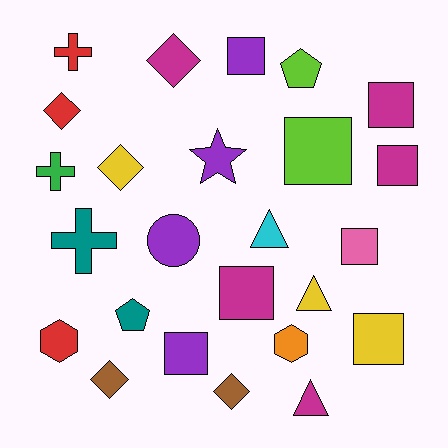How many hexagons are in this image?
There are 2 hexagons.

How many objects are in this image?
There are 25 objects.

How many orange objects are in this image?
There is 1 orange object.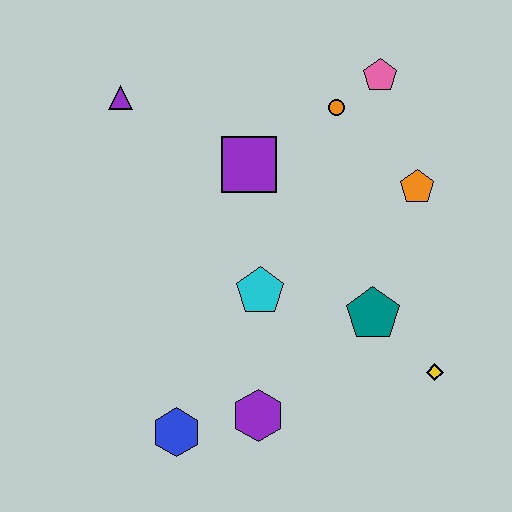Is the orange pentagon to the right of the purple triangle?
Yes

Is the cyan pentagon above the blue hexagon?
Yes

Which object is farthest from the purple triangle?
The yellow diamond is farthest from the purple triangle.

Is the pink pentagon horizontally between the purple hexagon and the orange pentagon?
Yes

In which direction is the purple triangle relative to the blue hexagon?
The purple triangle is above the blue hexagon.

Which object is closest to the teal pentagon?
The yellow diamond is closest to the teal pentagon.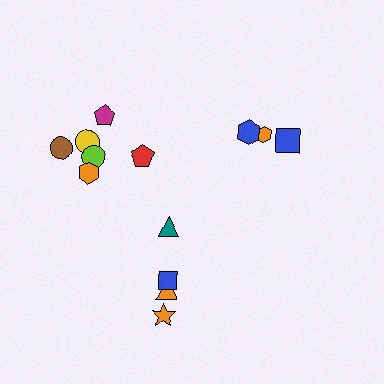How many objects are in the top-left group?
There are 6 objects.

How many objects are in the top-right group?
There are 3 objects.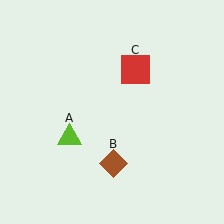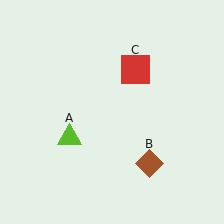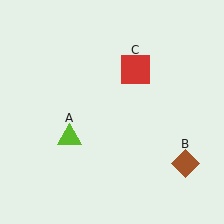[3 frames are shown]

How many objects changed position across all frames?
1 object changed position: brown diamond (object B).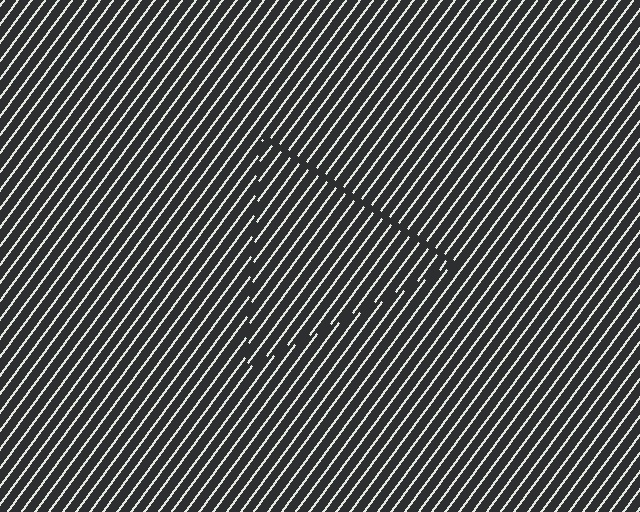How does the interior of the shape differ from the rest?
The interior of the shape contains the same grating, shifted by half a period — the contour is defined by the phase discontinuity where line-ends from the inner and outer gratings abut.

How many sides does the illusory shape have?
3 sides — the line-ends trace a triangle.